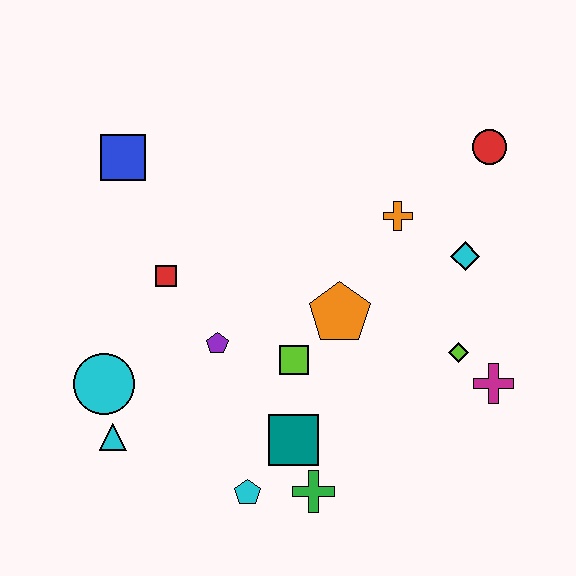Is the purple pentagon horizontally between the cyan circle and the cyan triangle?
No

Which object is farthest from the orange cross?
The cyan triangle is farthest from the orange cross.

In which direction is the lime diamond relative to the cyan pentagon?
The lime diamond is to the right of the cyan pentagon.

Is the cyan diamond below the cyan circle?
No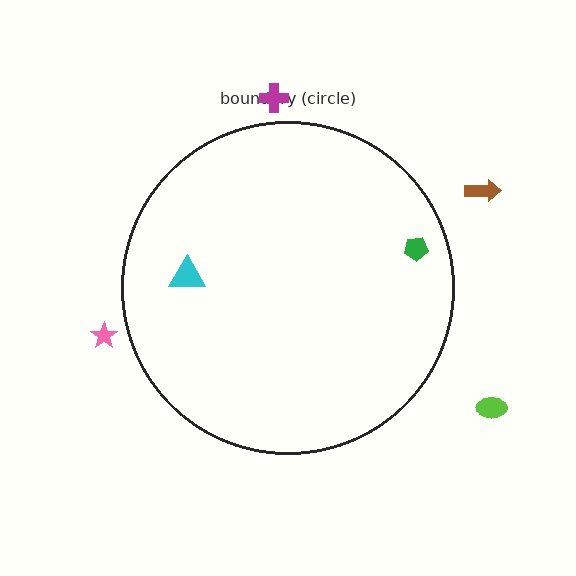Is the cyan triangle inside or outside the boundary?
Inside.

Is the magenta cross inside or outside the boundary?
Outside.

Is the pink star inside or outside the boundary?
Outside.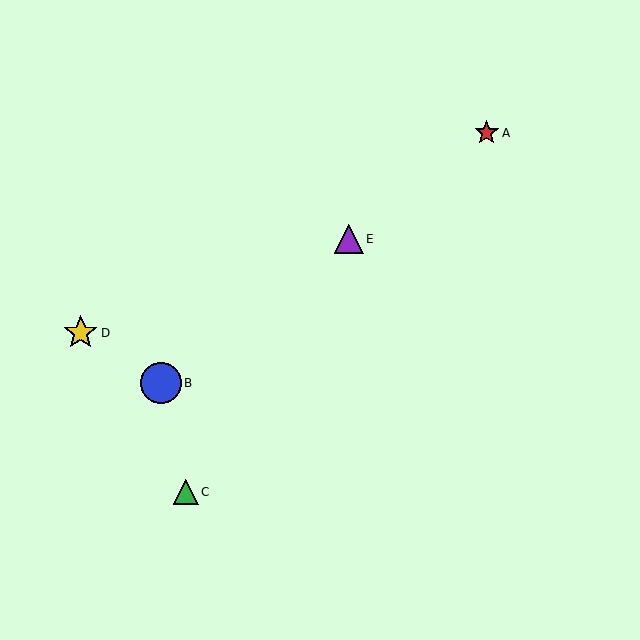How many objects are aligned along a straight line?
3 objects (A, B, E) are aligned along a straight line.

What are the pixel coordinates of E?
Object E is at (349, 239).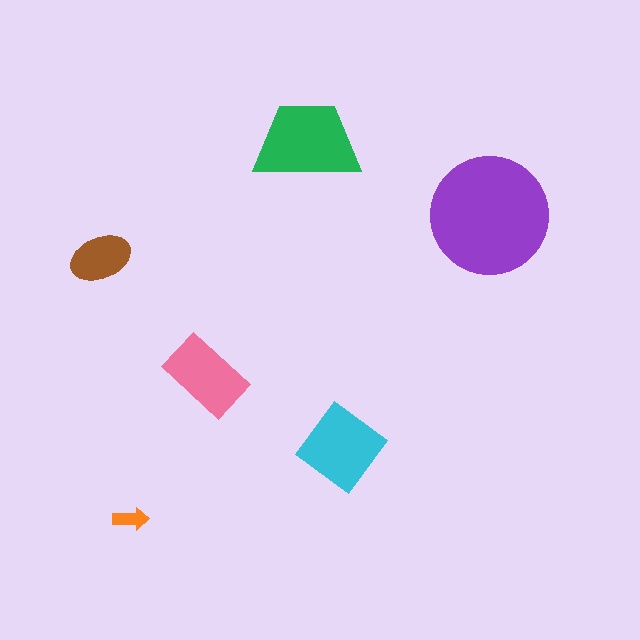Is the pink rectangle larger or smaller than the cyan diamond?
Smaller.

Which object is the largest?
The purple circle.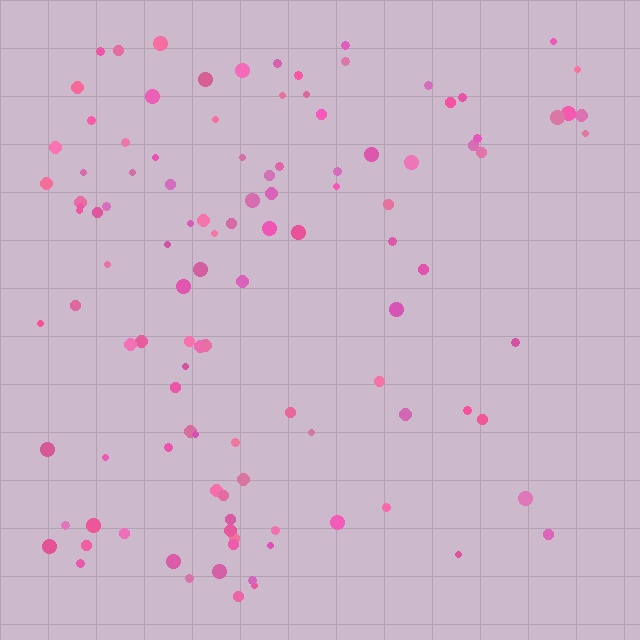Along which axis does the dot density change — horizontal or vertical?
Horizontal.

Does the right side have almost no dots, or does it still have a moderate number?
Still a moderate number, just noticeably fewer than the left.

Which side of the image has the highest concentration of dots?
The left.